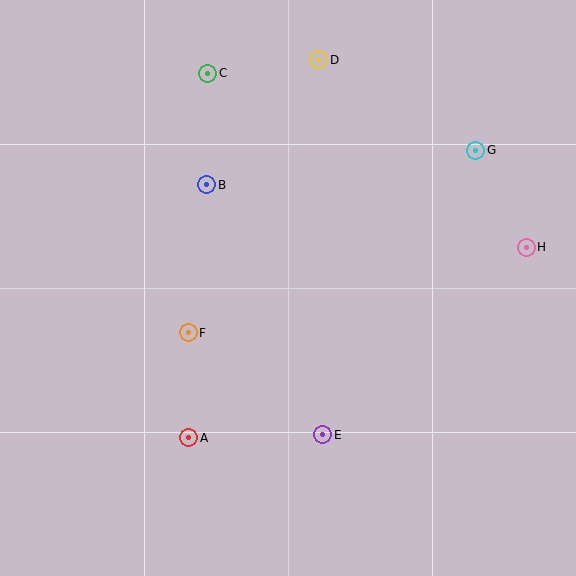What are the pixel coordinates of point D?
Point D is at (319, 60).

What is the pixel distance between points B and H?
The distance between B and H is 326 pixels.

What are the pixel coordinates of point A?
Point A is at (189, 438).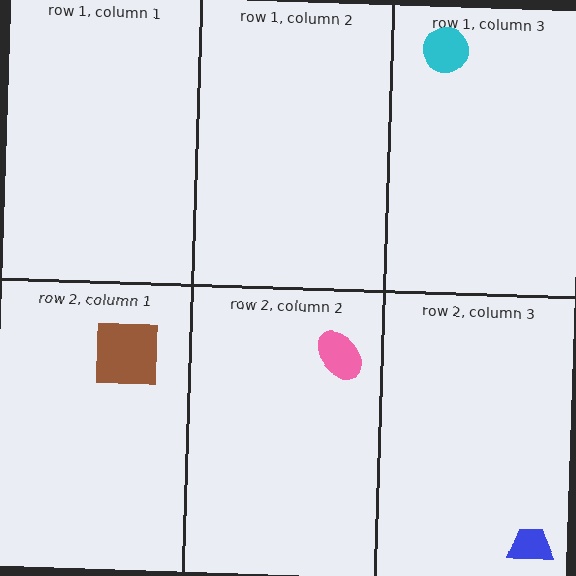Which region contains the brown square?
The row 2, column 1 region.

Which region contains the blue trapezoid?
The row 2, column 3 region.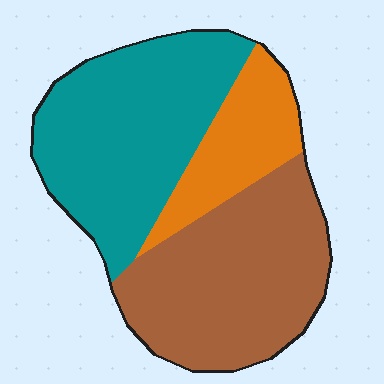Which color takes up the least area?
Orange, at roughly 15%.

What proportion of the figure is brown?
Brown takes up about two fifths (2/5) of the figure.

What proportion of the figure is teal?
Teal takes up between a third and a half of the figure.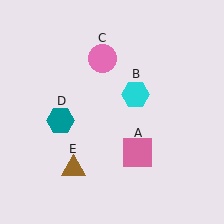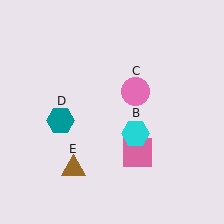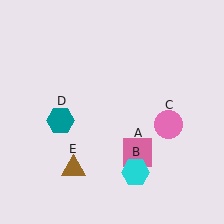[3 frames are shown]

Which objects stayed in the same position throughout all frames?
Pink square (object A) and teal hexagon (object D) and brown triangle (object E) remained stationary.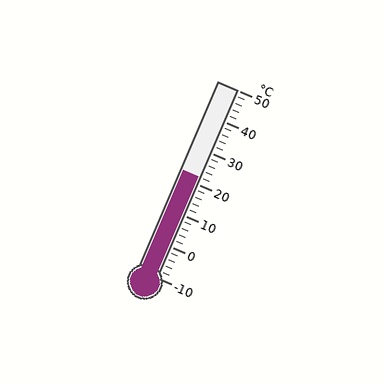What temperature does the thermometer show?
The thermometer shows approximately 22°C.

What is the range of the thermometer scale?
The thermometer scale ranges from -10°C to 50°C.